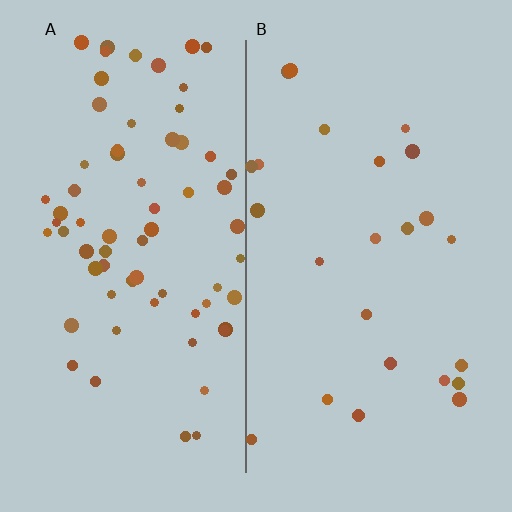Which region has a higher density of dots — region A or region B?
A (the left).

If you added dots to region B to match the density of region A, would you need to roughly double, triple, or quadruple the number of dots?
Approximately triple.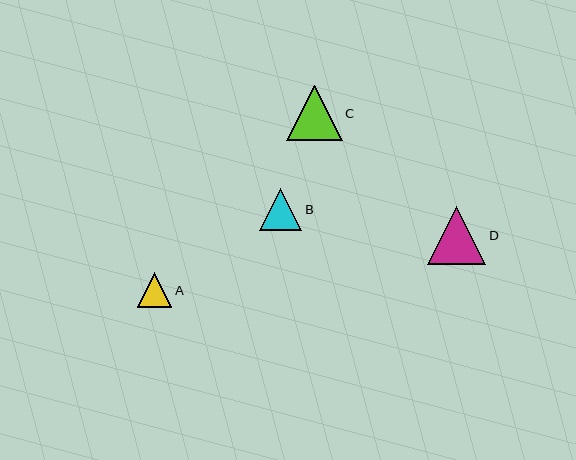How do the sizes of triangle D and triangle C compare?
Triangle D and triangle C are approximately the same size.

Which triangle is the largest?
Triangle D is the largest with a size of approximately 58 pixels.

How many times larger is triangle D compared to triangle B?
Triangle D is approximately 1.4 times the size of triangle B.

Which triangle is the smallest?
Triangle A is the smallest with a size of approximately 35 pixels.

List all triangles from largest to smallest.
From largest to smallest: D, C, B, A.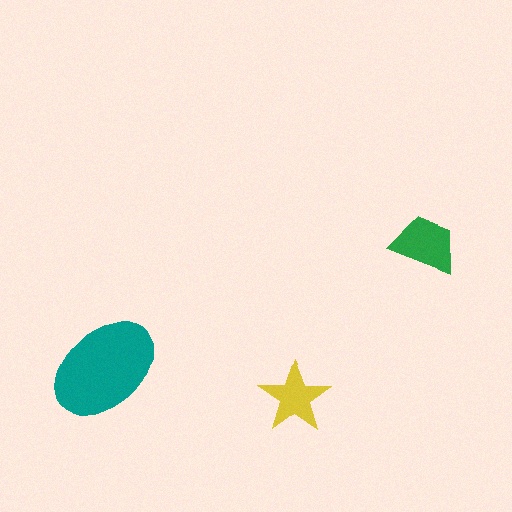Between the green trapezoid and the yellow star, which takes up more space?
The green trapezoid.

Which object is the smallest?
The yellow star.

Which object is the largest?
The teal ellipse.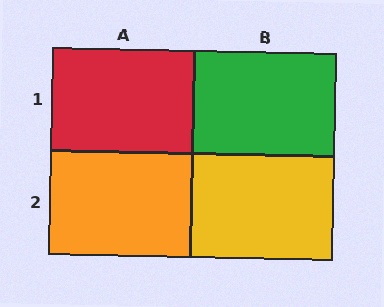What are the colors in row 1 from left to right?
Red, green.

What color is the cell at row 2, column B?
Yellow.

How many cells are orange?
1 cell is orange.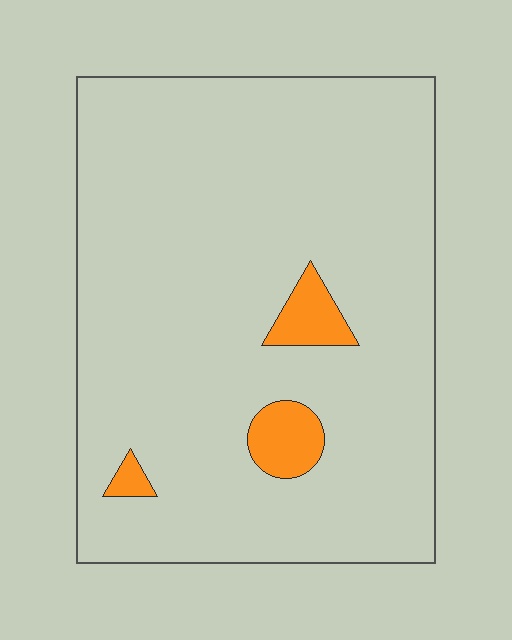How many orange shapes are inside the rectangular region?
3.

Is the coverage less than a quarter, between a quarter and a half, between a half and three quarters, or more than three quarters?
Less than a quarter.